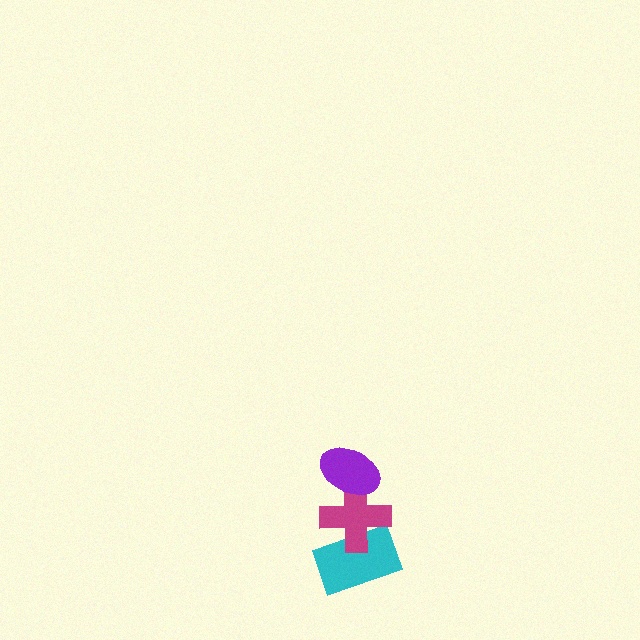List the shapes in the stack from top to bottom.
From top to bottom: the purple ellipse, the magenta cross, the cyan rectangle.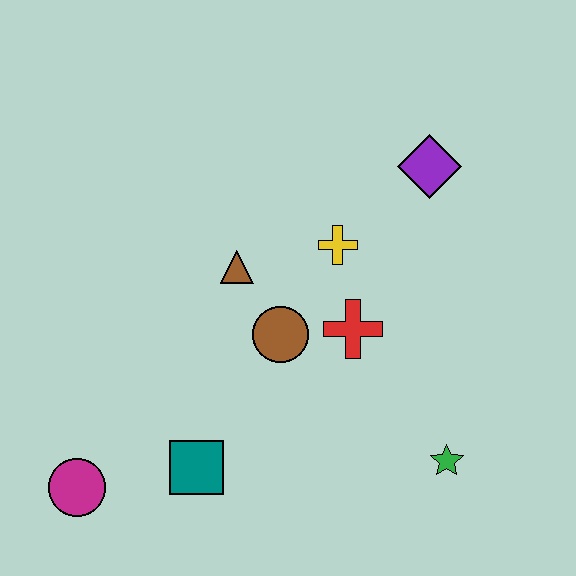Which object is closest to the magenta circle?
The teal square is closest to the magenta circle.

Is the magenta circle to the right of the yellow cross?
No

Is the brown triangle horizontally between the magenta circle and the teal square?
No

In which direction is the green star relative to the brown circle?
The green star is to the right of the brown circle.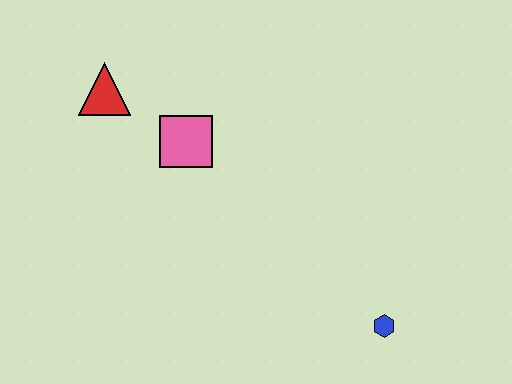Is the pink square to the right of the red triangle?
Yes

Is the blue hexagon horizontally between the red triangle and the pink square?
No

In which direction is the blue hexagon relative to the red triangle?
The blue hexagon is to the right of the red triangle.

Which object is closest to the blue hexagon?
The pink square is closest to the blue hexagon.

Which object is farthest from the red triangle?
The blue hexagon is farthest from the red triangle.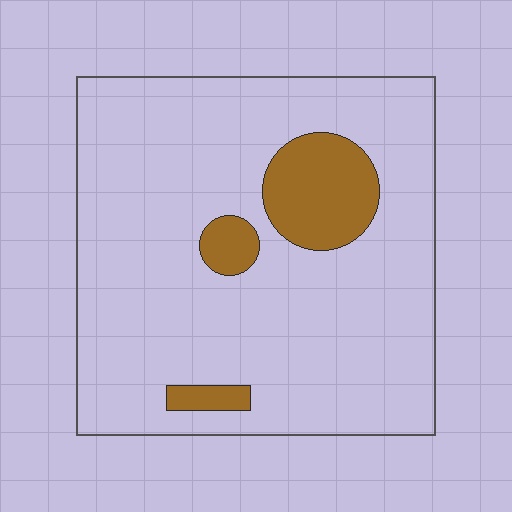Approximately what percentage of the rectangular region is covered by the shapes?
Approximately 10%.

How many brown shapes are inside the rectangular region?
3.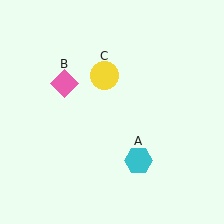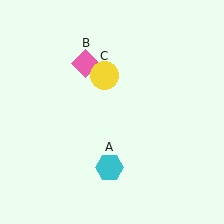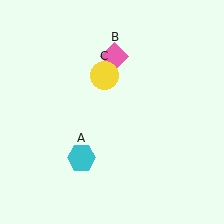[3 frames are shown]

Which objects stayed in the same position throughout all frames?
Yellow circle (object C) remained stationary.